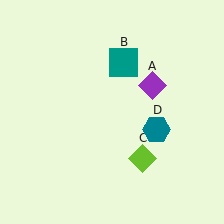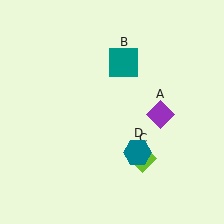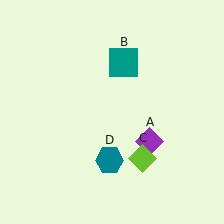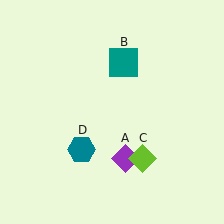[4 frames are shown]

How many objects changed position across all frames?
2 objects changed position: purple diamond (object A), teal hexagon (object D).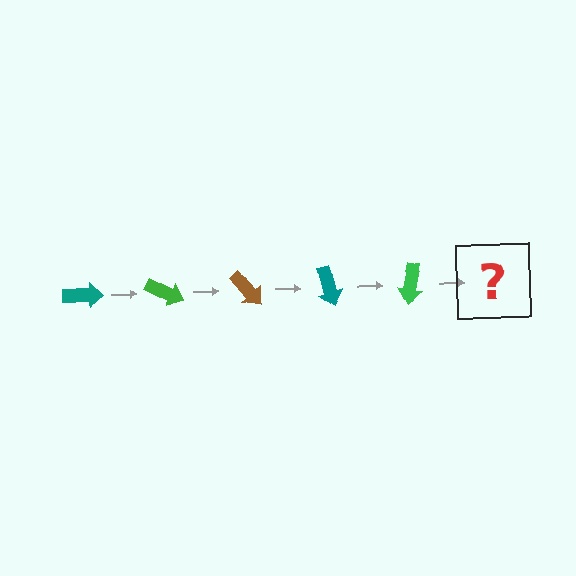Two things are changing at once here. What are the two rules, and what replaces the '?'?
The two rules are that it rotates 25 degrees each step and the color cycles through teal, green, and brown. The '?' should be a brown arrow, rotated 125 degrees from the start.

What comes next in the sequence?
The next element should be a brown arrow, rotated 125 degrees from the start.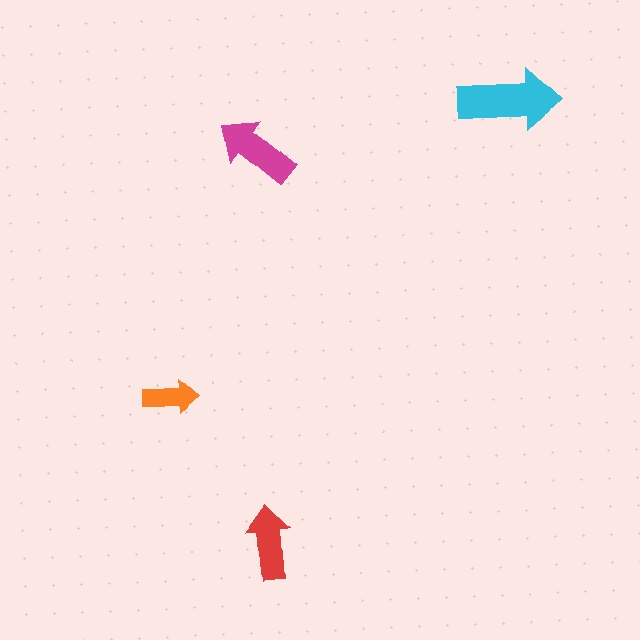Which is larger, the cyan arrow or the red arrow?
The cyan one.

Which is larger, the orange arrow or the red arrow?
The red one.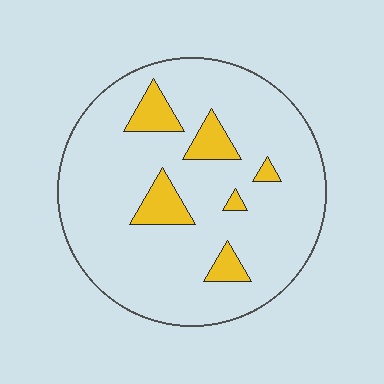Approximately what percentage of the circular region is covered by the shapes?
Approximately 10%.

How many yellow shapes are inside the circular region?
6.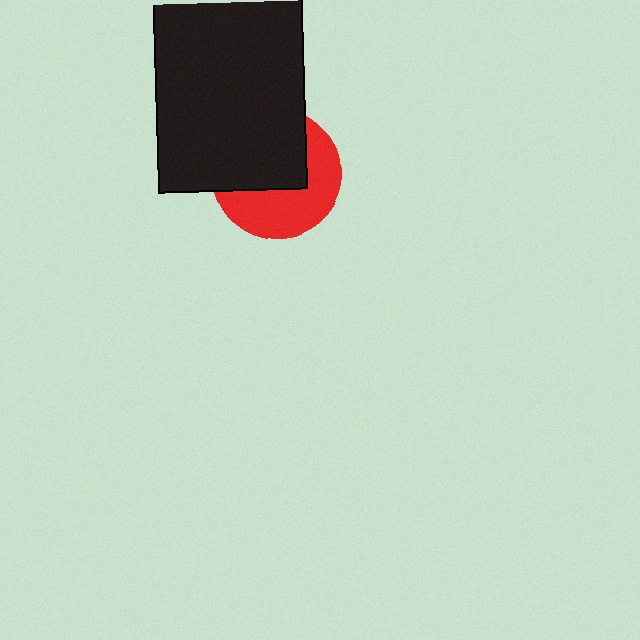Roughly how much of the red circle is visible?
About half of it is visible (roughly 49%).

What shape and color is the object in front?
The object in front is a black rectangle.